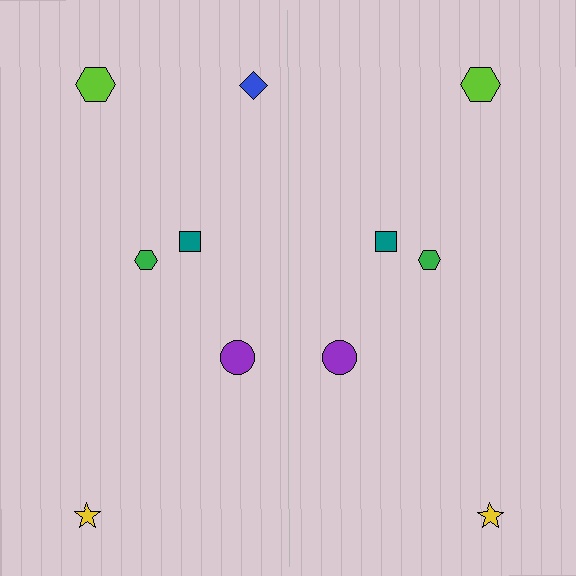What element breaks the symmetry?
A blue diamond is missing from the right side.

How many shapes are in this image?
There are 11 shapes in this image.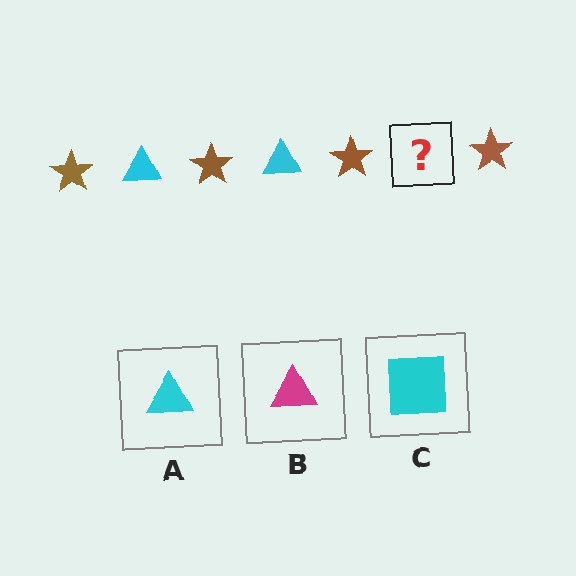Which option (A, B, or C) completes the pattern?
A.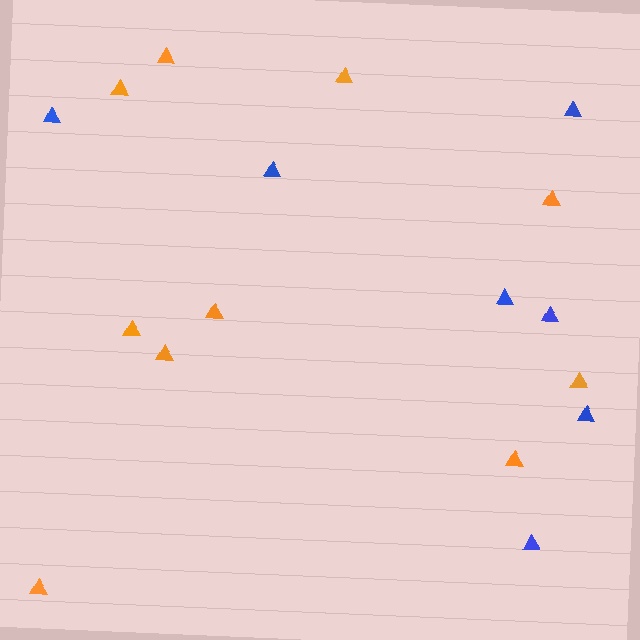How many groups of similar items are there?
There are 2 groups: one group of orange triangles (10) and one group of blue triangles (7).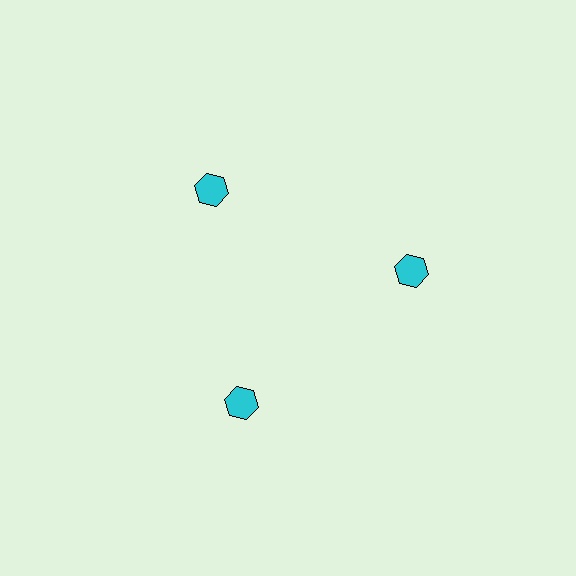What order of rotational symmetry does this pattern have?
This pattern has 3-fold rotational symmetry.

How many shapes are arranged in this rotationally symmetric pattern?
There are 3 shapes, arranged in 3 groups of 1.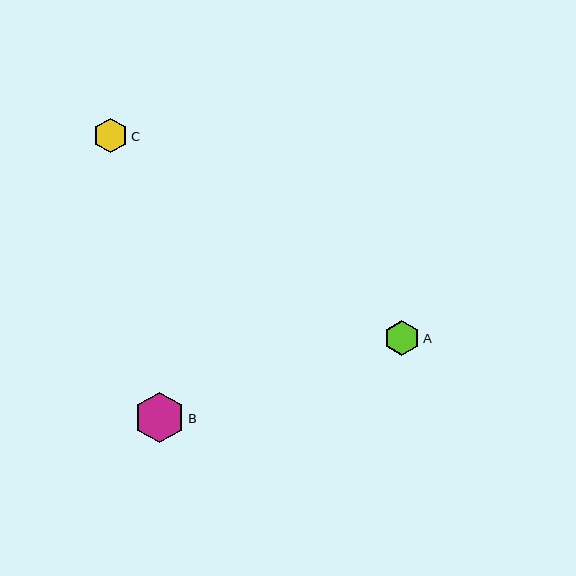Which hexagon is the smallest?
Hexagon C is the smallest with a size of approximately 35 pixels.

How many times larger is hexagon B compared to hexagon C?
Hexagon B is approximately 1.5 times the size of hexagon C.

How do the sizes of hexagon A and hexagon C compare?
Hexagon A and hexagon C are approximately the same size.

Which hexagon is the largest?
Hexagon B is the largest with a size of approximately 51 pixels.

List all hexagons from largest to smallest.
From largest to smallest: B, A, C.